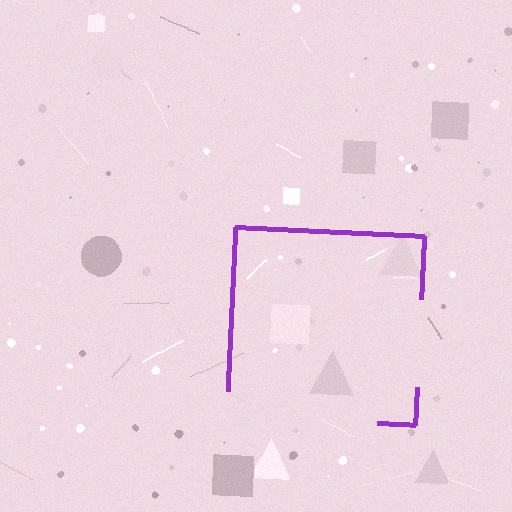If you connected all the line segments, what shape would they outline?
They would outline a square.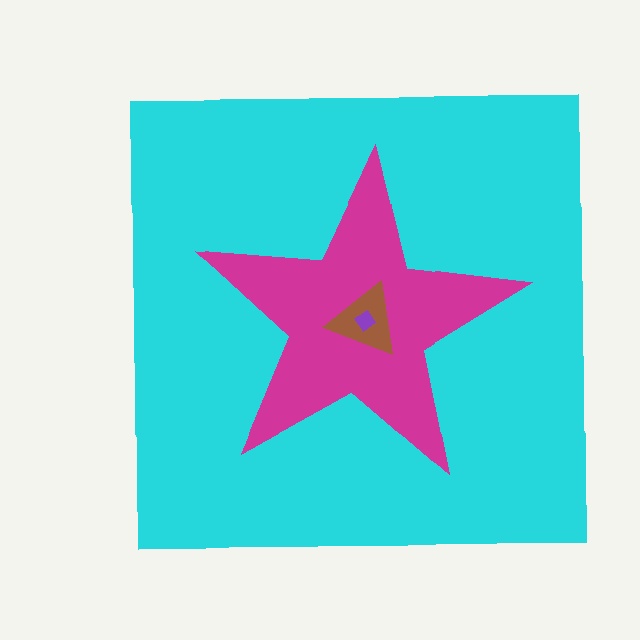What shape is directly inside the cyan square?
The magenta star.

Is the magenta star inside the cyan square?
Yes.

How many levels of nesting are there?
4.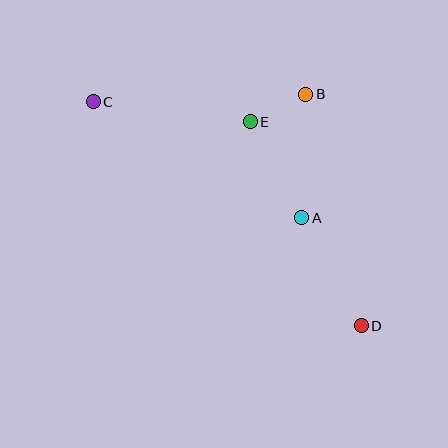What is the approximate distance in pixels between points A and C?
The distance between A and C is approximately 239 pixels.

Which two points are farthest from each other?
Points C and D are farthest from each other.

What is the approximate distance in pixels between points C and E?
The distance between C and E is approximately 159 pixels.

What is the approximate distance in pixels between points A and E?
The distance between A and E is approximately 109 pixels.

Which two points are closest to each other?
Points B and E are closest to each other.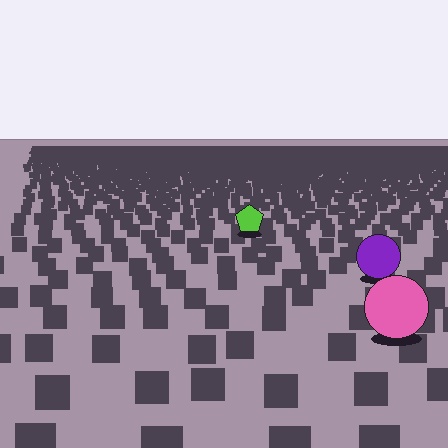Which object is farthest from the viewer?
The lime pentagon is farthest from the viewer. It appears smaller and the ground texture around it is denser.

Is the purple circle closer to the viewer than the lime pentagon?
Yes. The purple circle is closer — you can tell from the texture gradient: the ground texture is coarser near it.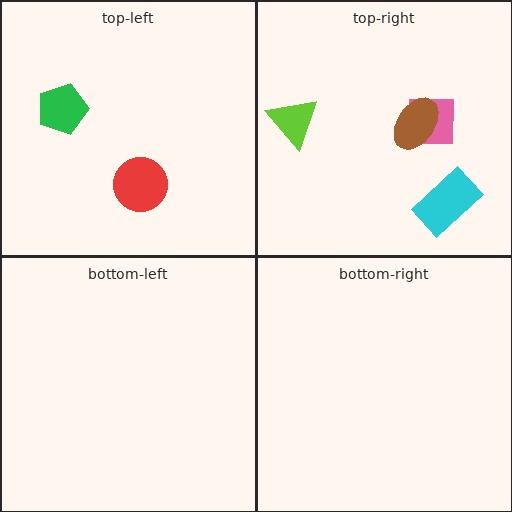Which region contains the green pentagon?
The top-left region.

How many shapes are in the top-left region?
2.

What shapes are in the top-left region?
The green pentagon, the red circle.